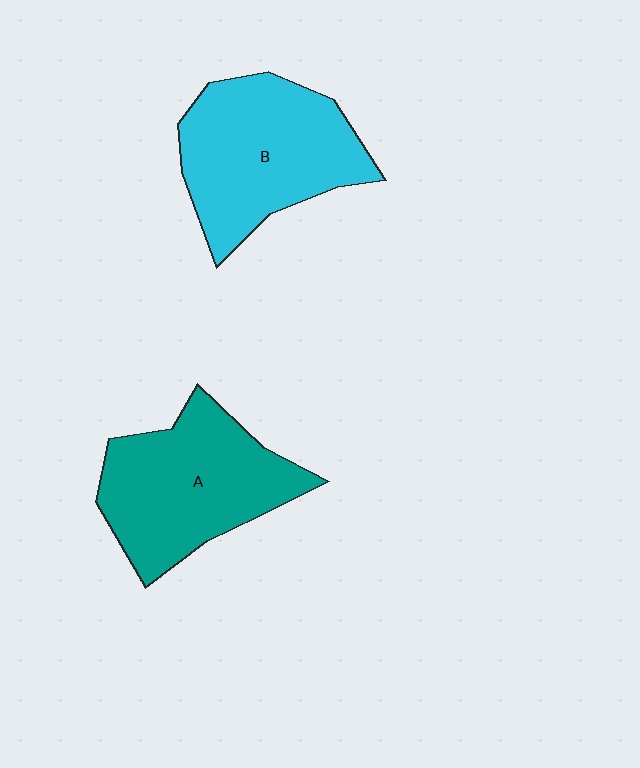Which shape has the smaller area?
Shape A (teal).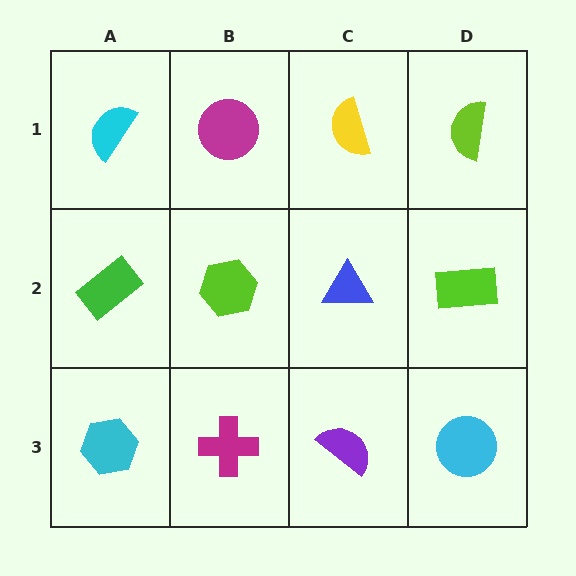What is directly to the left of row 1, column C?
A magenta circle.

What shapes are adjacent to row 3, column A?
A green rectangle (row 2, column A), a magenta cross (row 3, column B).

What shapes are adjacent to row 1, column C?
A blue triangle (row 2, column C), a magenta circle (row 1, column B), a lime semicircle (row 1, column D).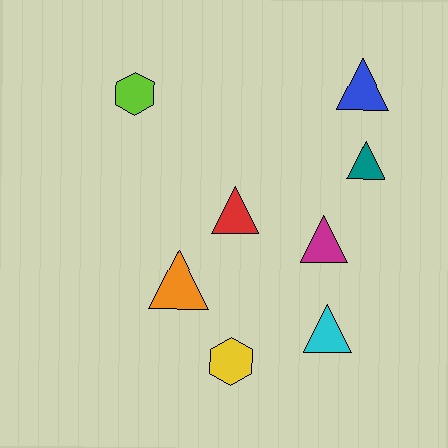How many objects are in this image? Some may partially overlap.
There are 8 objects.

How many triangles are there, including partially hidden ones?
There are 6 triangles.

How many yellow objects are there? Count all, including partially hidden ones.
There is 1 yellow object.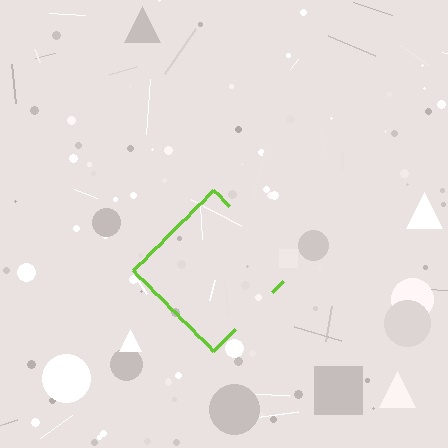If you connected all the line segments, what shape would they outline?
They would outline a diamond.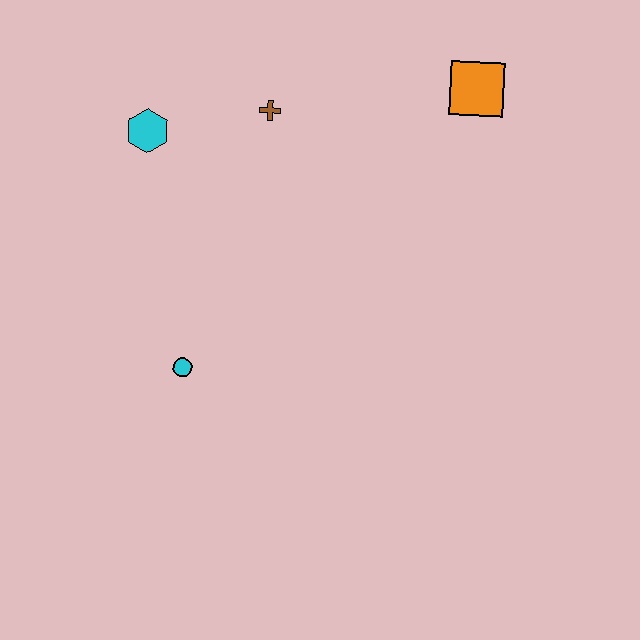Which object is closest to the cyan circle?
The cyan hexagon is closest to the cyan circle.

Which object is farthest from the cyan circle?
The orange square is farthest from the cyan circle.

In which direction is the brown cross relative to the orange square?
The brown cross is to the left of the orange square.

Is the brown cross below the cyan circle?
No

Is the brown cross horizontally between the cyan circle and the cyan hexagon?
No